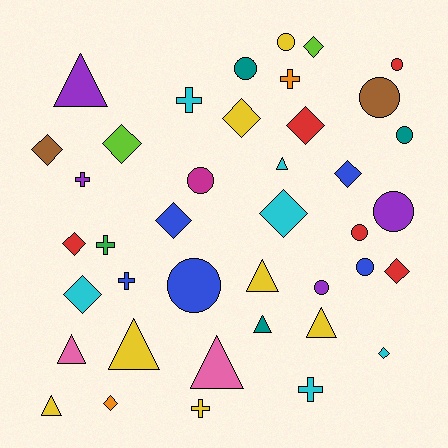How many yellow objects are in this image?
There are 7 yellow objects.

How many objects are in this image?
There are 40 objects.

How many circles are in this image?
There are 11 circles.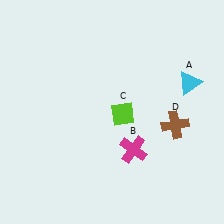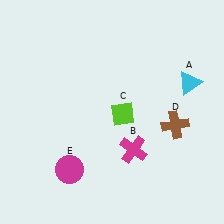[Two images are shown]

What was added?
A magenta circle (E) was added in Image 2.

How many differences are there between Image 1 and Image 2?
There is 1 difference between the two images.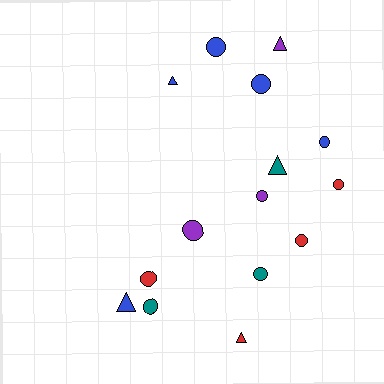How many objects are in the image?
There are 15 objects.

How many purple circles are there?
There are 2 purple circles.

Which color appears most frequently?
Blue, with 5 objects.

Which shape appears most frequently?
Circle, with 10 objects.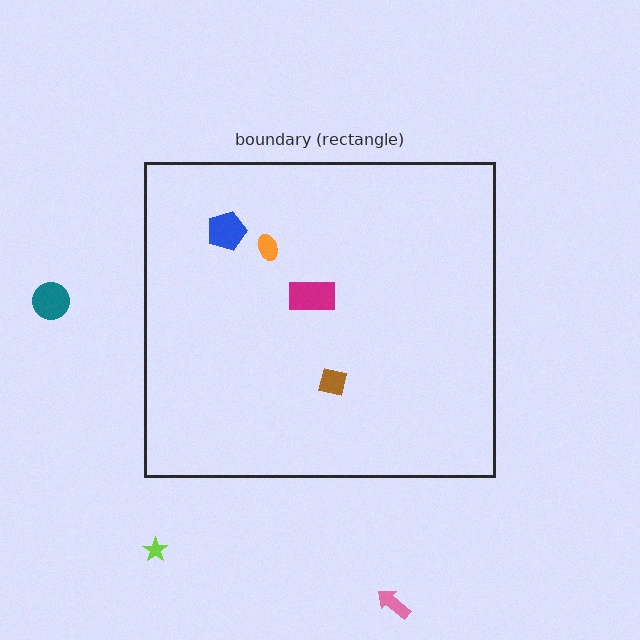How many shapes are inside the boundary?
4 inside, 3 outside.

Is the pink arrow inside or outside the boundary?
Outside.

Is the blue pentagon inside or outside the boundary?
Inside.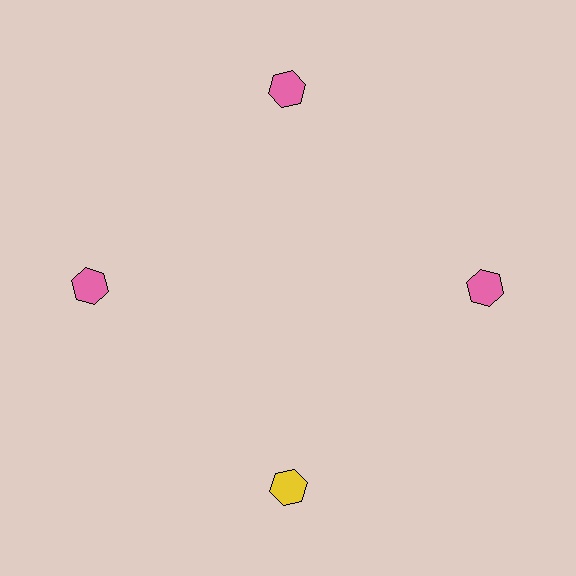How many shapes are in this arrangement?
There are 4 shapes arranged in a ring pattern.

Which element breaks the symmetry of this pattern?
The yellow hexagon at roughly the 6 o'clock position breaks the symmetry. All other shapes are pink hexagons.